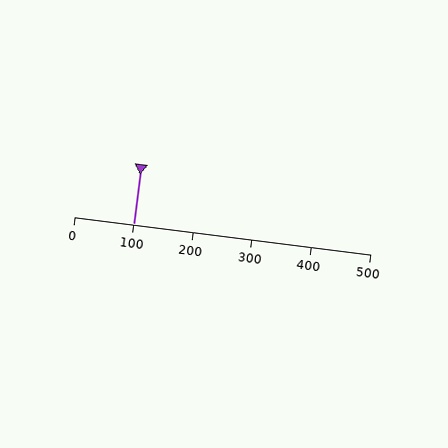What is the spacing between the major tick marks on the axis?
The major ticks are spaced 100 apart.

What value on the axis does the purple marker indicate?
The marker indicates approximately 100.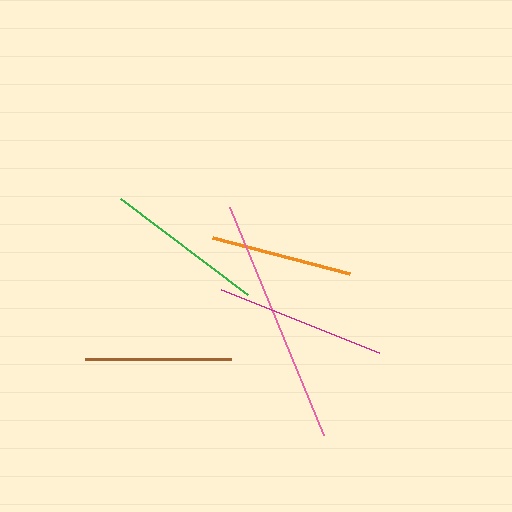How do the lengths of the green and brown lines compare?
The green and brown lines are approximately the same length.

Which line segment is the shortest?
The orange line is the shortest at approximately 141 pixels.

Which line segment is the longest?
The pink line is the longest at approximately 246 pixels.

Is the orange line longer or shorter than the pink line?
The pink line is longer than the orange line.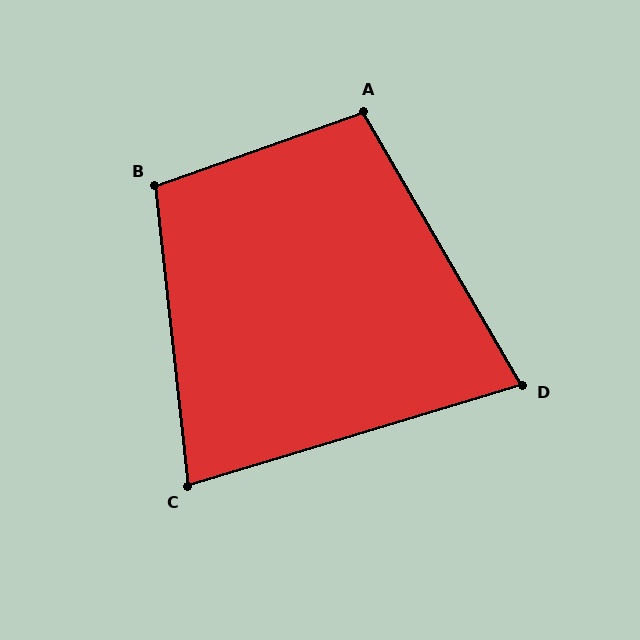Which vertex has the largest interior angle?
B, at approximately 103 degrees.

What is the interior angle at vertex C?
Approximately 79 degrees (acute).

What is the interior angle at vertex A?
Approximately 101 degrees (obtuse).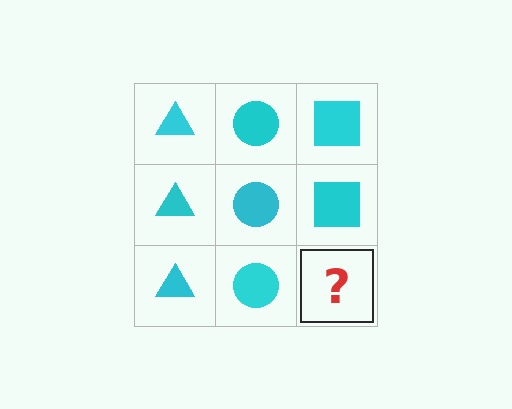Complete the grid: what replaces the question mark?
The question mark should be replaced with a cyan square.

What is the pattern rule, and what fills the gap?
The rule is that each column has a consistent shape. The gap should be filled with a cyan square.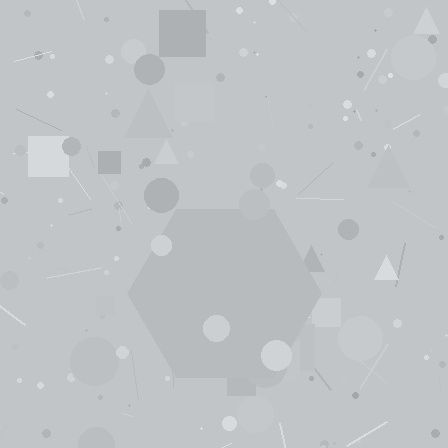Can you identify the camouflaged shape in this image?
The camouflaged shape is a hexagon.